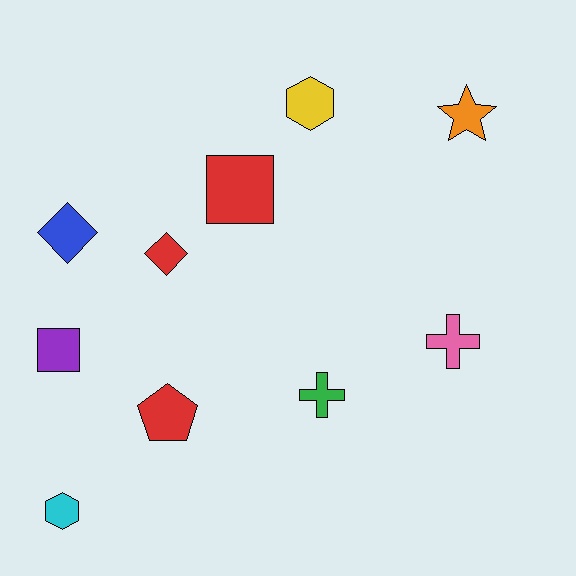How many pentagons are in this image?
There is 1 pentagon.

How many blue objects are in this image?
There is 1 blue object.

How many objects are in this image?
There are 10 objects.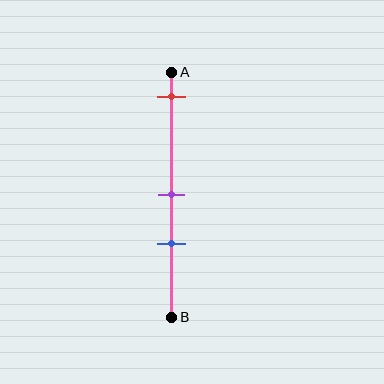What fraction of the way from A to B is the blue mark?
The blue mark is approximately 70% (0.7) of the way from A to B.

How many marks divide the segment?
There are 3 marks dividing the segment.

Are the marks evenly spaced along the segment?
No, the marks are not evenly spaced.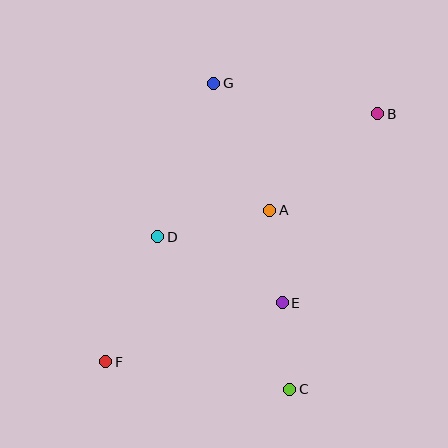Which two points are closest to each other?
Points C and E are closest to each other.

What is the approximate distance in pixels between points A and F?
The distance between A and F is approximately 224 pixels.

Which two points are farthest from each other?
Points B and F are farthest from each other.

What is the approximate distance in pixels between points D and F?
The distance between D and F is approximately 135 pixels.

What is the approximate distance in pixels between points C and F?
The distance between C and F is approximately 186 pixels.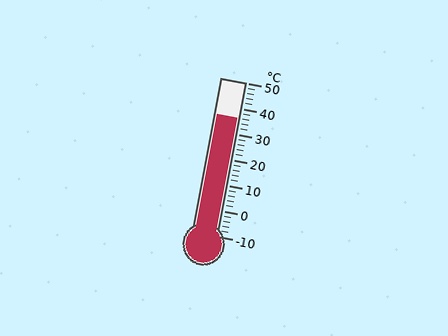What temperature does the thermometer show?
The thermometer shows approximately 36°C.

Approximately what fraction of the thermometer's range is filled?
The thermometer is filled to approximately 75% of its range.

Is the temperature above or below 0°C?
The temperature is above 0°C.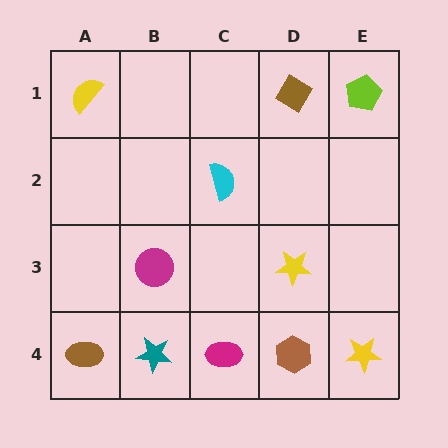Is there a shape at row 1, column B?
No, that cell is empty.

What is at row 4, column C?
A magenta ellipse.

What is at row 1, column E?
A lime pentagon.